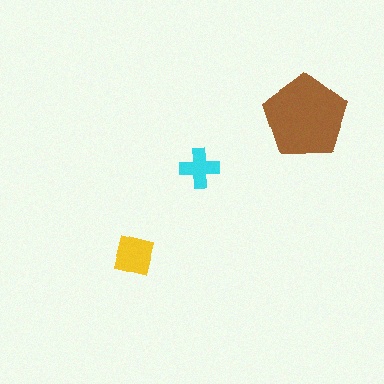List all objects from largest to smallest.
The brown pentagon, the yellow square, the cyan cross.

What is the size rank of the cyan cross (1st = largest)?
3rd.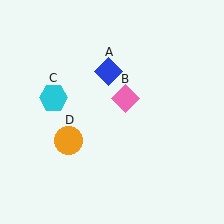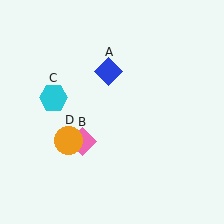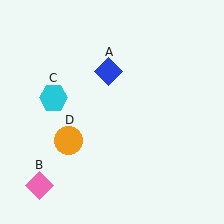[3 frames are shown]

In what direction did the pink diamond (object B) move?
The pink diamond (object B) moved down and to the left.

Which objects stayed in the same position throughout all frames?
Blue diamond (object A) and cyan hexagon (object C) and orange circle (object D) remained stationary.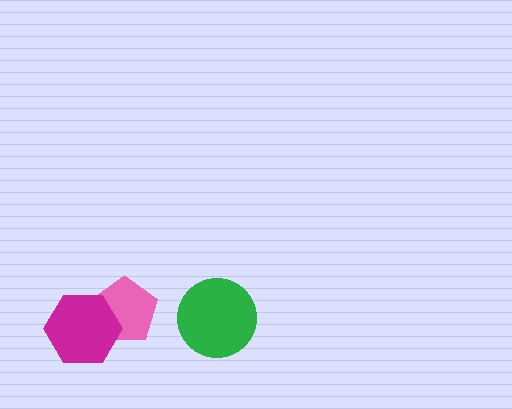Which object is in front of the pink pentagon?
The magenta hexagon is in front of the pink pentagon.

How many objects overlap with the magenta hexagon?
1 object overlaps with the magenta hexagon.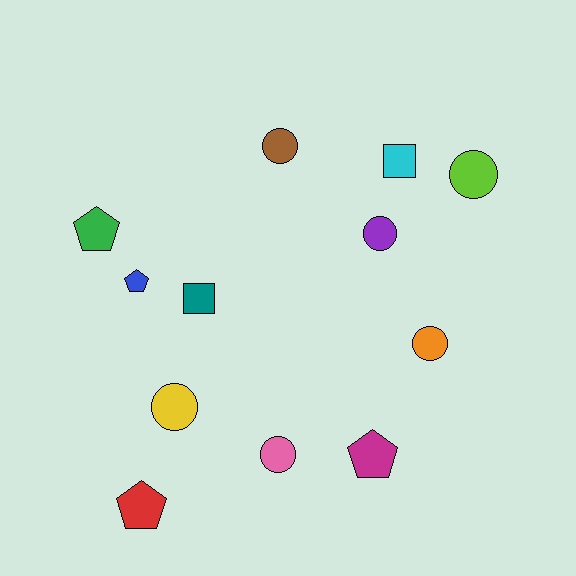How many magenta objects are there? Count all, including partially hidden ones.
There is 1 magenta object.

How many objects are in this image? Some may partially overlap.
There are 12 objects.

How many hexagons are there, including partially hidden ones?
There are no hexagons.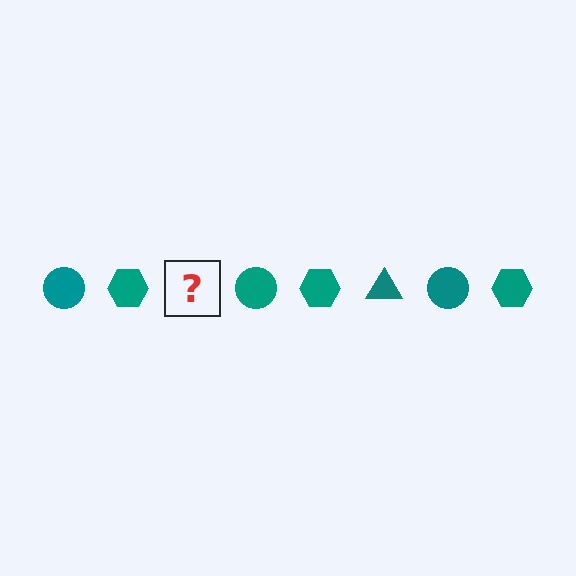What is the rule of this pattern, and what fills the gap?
The rule is that the pattern cycles through circle, hexagon, triangle shapes in teal. The gap should be filled with a teal triangle.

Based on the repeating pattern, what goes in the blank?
The blank should be a teal triangle.